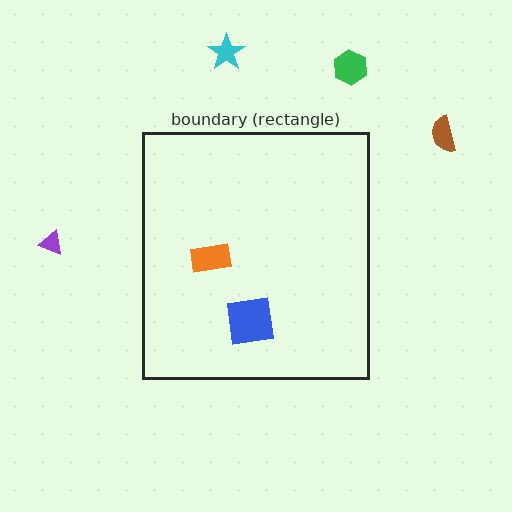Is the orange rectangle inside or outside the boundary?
Inside.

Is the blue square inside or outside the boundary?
Inside.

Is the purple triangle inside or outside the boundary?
Outside.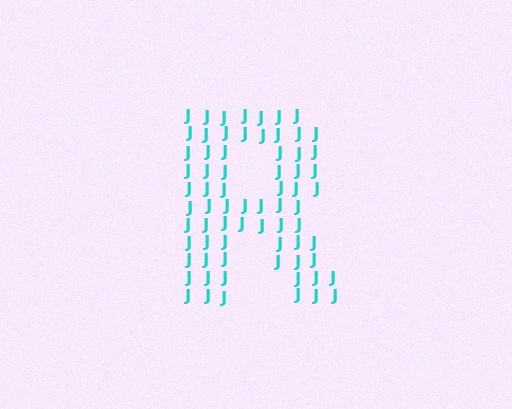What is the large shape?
The large shape is the letter R.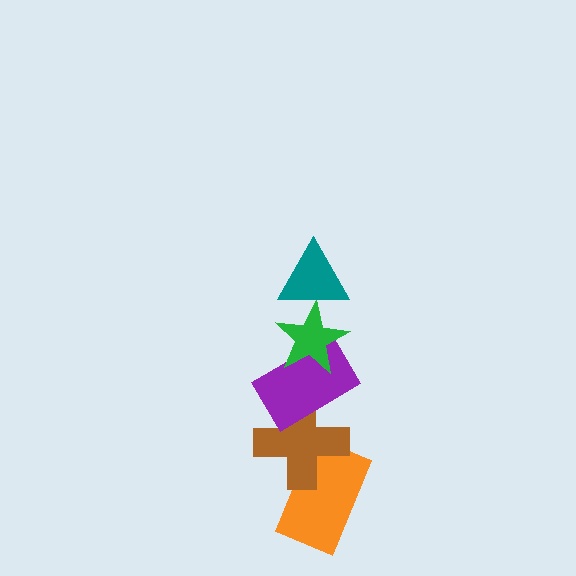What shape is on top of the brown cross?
The purple rectangle is on top of the brown cross.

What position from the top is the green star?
The green star is 2nd from the top.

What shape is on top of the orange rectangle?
The brown cross is on top of the orange rectangle.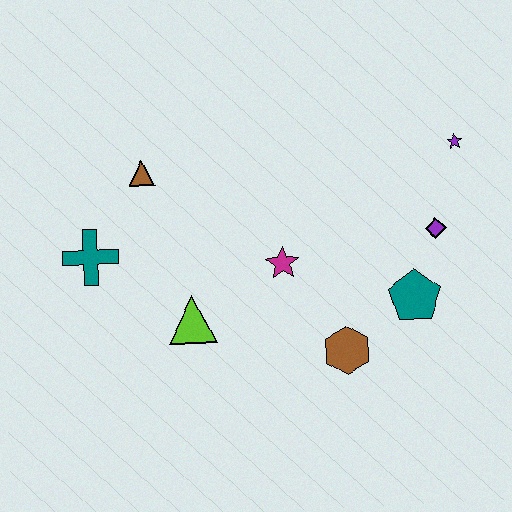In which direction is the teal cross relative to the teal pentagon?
The teal cross is to the left of the teal pentagon.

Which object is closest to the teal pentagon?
The purple diamond is closest to the teal pentagon.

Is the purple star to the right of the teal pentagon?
Yes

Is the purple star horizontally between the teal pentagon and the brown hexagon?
No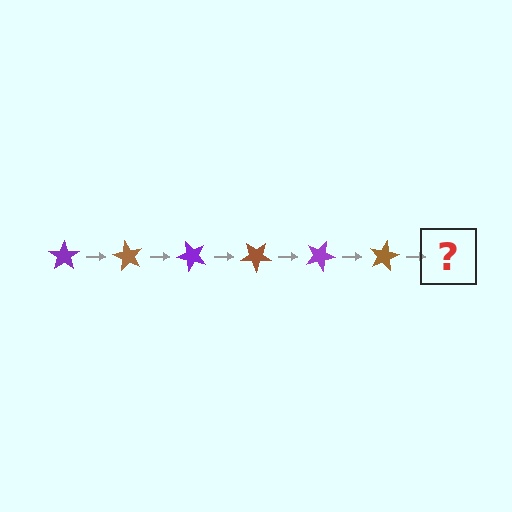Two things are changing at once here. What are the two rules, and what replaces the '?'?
The two rules are that it rotates 60 degrees each step and the color cycles through purple and brown. The '?' should be a purple star, rotated 360 degrees from the start.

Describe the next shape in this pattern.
It should be a purple star, rotated 360 degrees from the start.